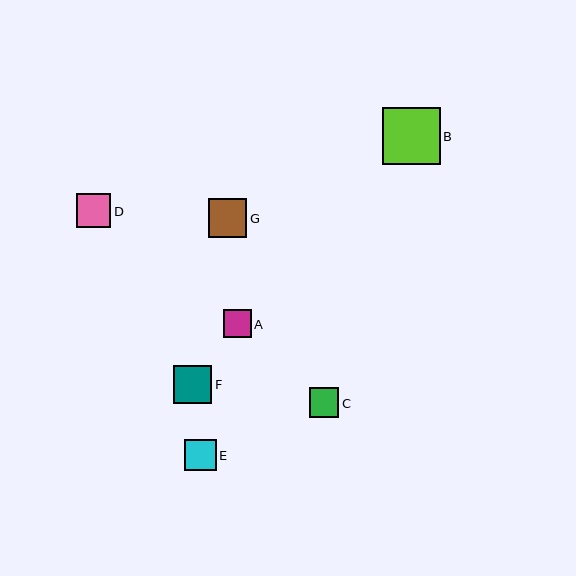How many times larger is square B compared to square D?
Square B is approximately 1.7 times the size of square D.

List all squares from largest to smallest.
From largest to smallest: B, G, F, D, E, C, A.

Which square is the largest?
Square B is the largest with a size of approximately 57 pixels.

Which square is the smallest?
Square A is the smallest with a size of approximately 27 pixels.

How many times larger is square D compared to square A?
Square D is approximately 1.3 times the size of square A.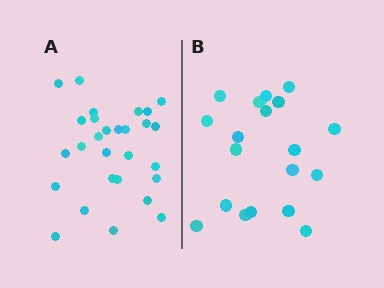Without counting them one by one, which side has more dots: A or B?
Region A (the left region) has more dots.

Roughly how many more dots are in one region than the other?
Region A has roughly 8 or so more dots than region B.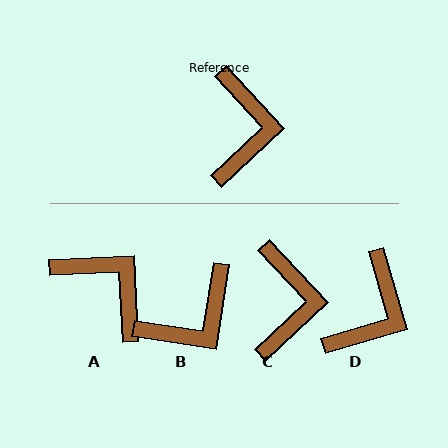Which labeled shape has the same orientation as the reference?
C.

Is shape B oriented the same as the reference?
No, it is off by about 52 degrees.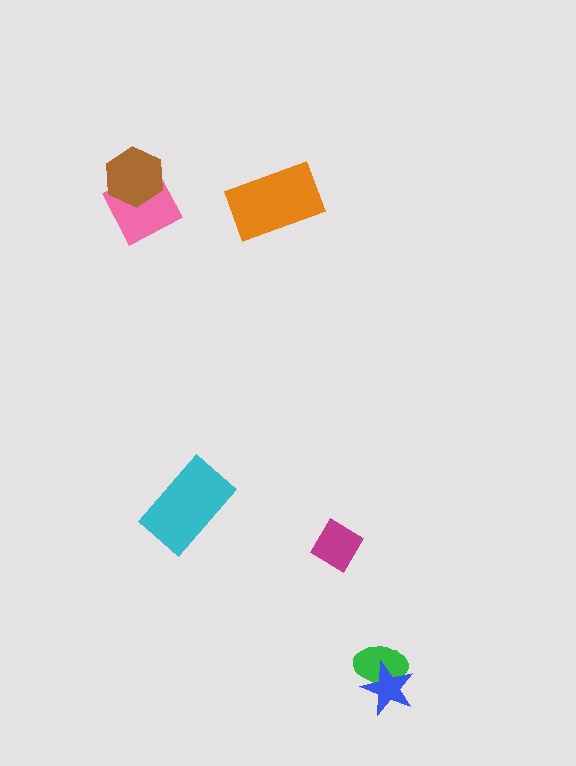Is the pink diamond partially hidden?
Yes, it is partially covered by another shape.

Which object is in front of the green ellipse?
The blue star is in front of the green ellipse.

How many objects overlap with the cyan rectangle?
0 objects overlap with the cyan rectangle.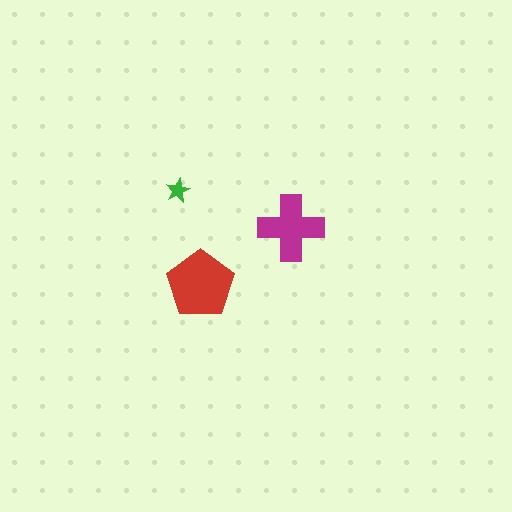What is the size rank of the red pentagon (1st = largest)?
1st.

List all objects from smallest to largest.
The green star, the magenta cross, the red pentagon.